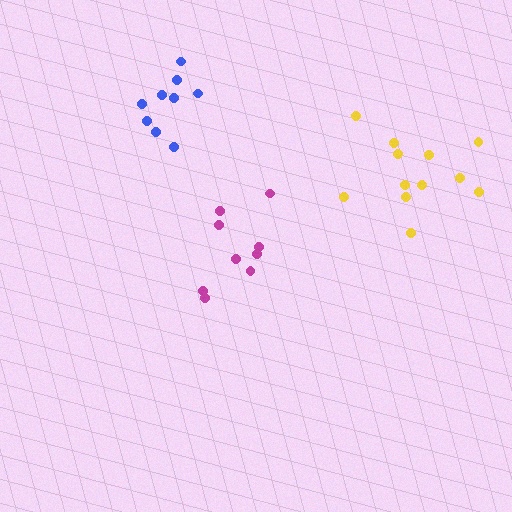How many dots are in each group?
Group 1: 9 dots, Group 2: 9 dots, Group 3: 12 dots (30 total).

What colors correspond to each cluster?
The clusters are colored: magenta, blue, yellow.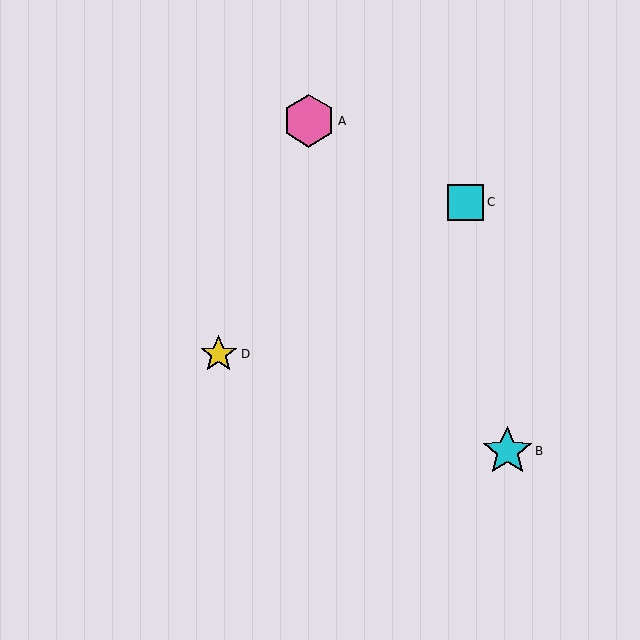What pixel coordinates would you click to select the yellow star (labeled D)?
Click at (219, 354) to select the yellow star D.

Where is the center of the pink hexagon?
The center of the pink hexagon is at (309, 121).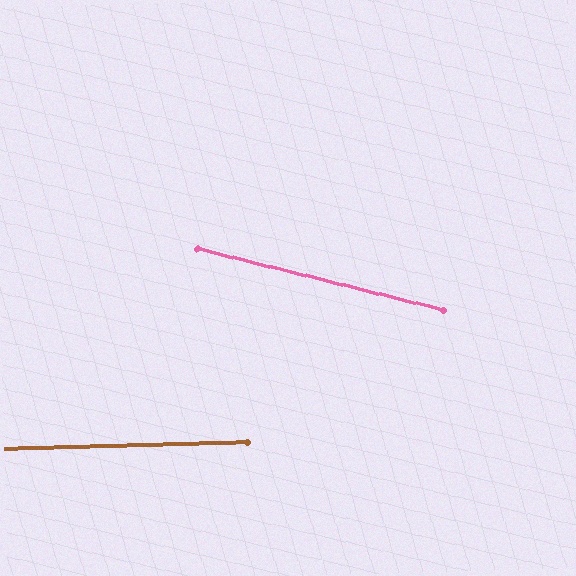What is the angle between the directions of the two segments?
Approximately 15 degrees.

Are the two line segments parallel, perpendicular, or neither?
Neither parallel nor perpendicular — they differ by about 15°.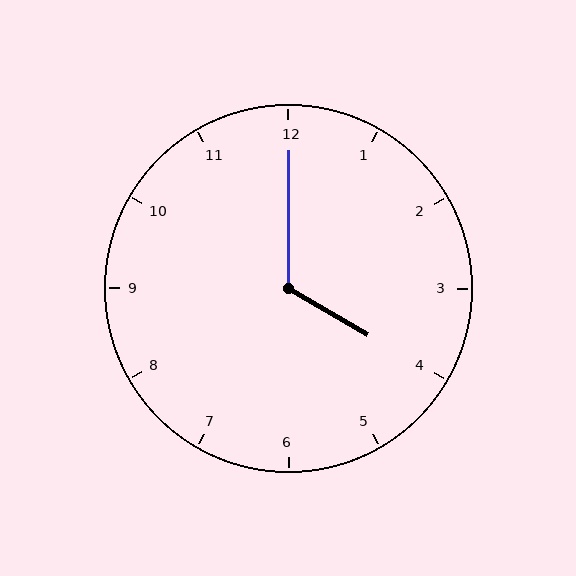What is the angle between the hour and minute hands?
Approximately 120 degrees.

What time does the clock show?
4:00.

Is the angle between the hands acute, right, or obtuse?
It is obtuse.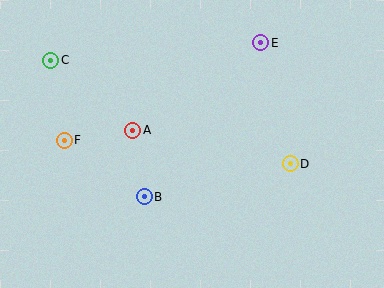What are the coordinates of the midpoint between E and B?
The midpoint between E and B is at (203, 120).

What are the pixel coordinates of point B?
Point B is at (144, 197).